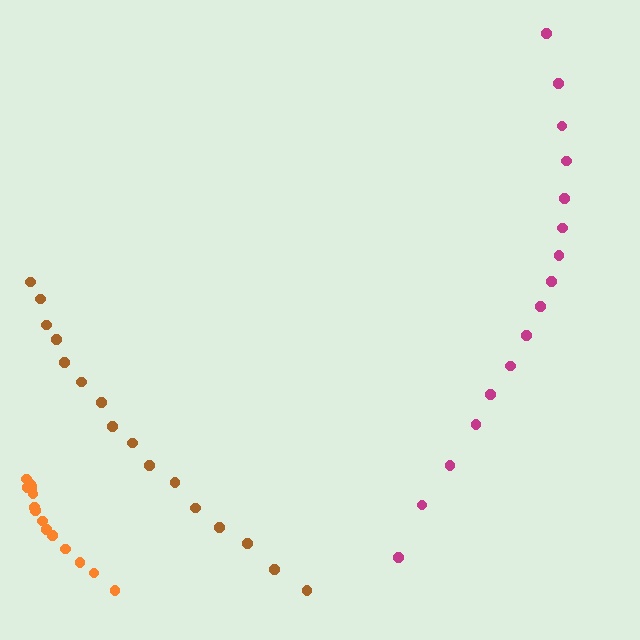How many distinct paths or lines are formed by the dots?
There are 3 distinct paths.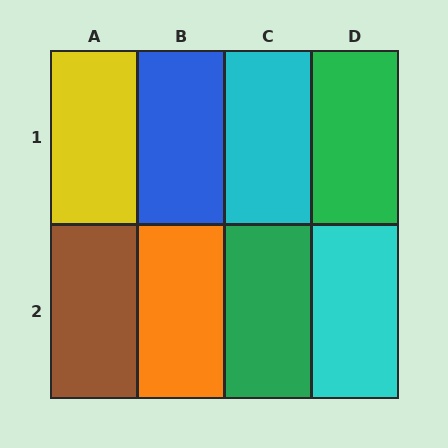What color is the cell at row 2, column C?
Green.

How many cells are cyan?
2 cells are cyan.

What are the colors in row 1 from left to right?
Yellow, blue, cyan, green.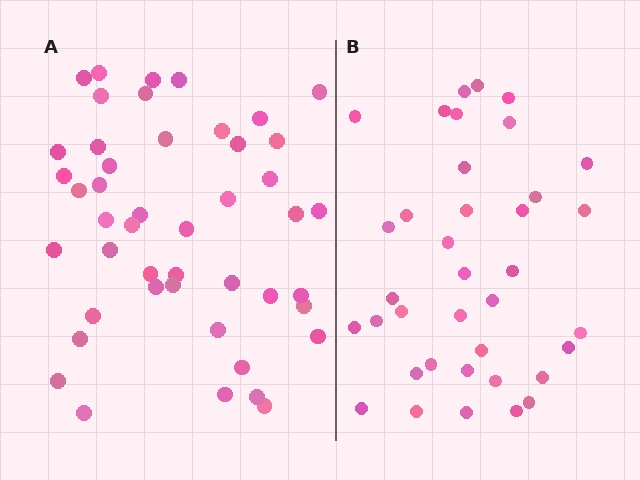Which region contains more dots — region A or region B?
Region A (the left region) has more dots.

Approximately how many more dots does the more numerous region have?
Region A has roughly 8 or so more dots than region B.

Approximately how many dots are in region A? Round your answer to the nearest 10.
About 50 dots. (The exact count is 46, which rounds to 50.)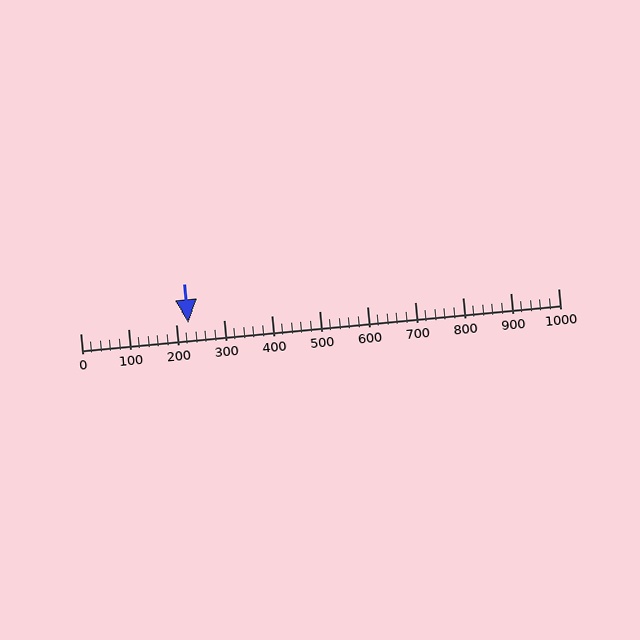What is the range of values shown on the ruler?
The ruler shows values from 0 to 1000.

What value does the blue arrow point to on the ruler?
The blue arrow points to approximately 226.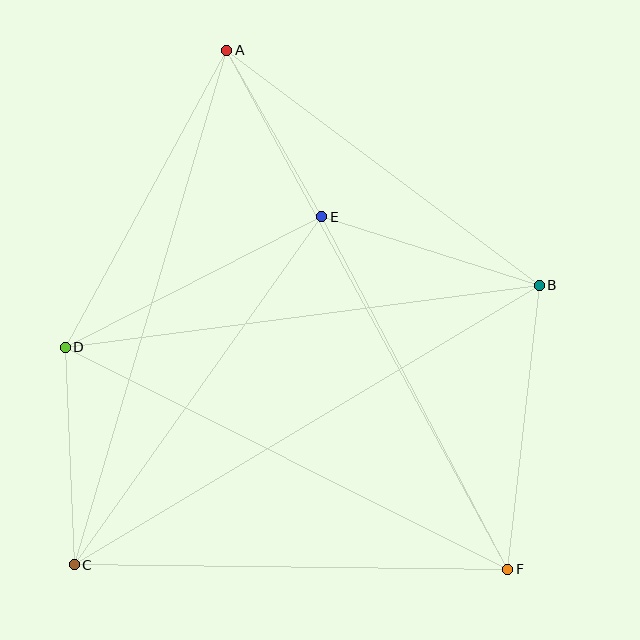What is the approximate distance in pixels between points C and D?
The distance between C and D is approximately 218 pixels.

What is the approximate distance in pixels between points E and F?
The distance between E and F is approximately 398 pixels.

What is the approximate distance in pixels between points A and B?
The distance between A and B is approximately 391 pixels.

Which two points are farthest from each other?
Points A and F are farthest from each other.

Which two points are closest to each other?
Points A and E are closest to each other.